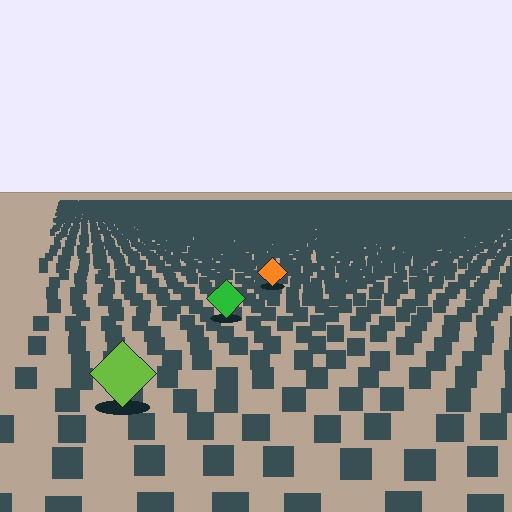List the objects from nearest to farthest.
From nearest to farthest: the lime diamond, the green diamond, the orange diamond.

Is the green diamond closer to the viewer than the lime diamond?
No. The lime diamond is closer — you can tell from the texture gradient: the ground texture is coarser near it.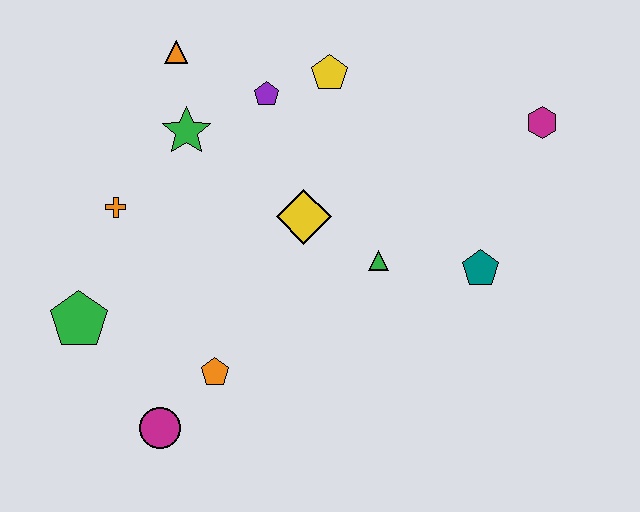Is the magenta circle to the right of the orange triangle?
No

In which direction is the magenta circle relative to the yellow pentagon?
The magenta circle is below the yellow pentagon.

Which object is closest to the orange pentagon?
The magenta circle is closest to the orange pentagon.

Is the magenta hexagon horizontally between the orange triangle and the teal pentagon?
No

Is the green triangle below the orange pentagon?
No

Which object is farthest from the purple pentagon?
The magenta circle is farthest from the purple pentagon.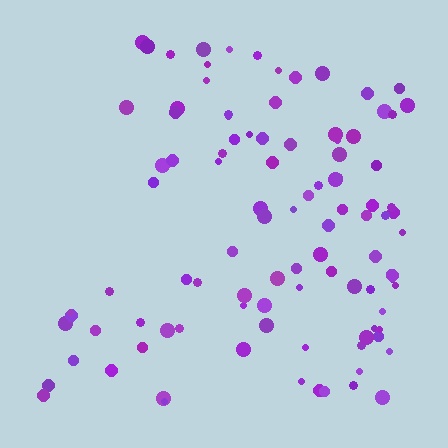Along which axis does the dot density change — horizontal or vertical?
Horizontal.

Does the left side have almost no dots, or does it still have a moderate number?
Still a moderate number, just noticeably fewer than the right.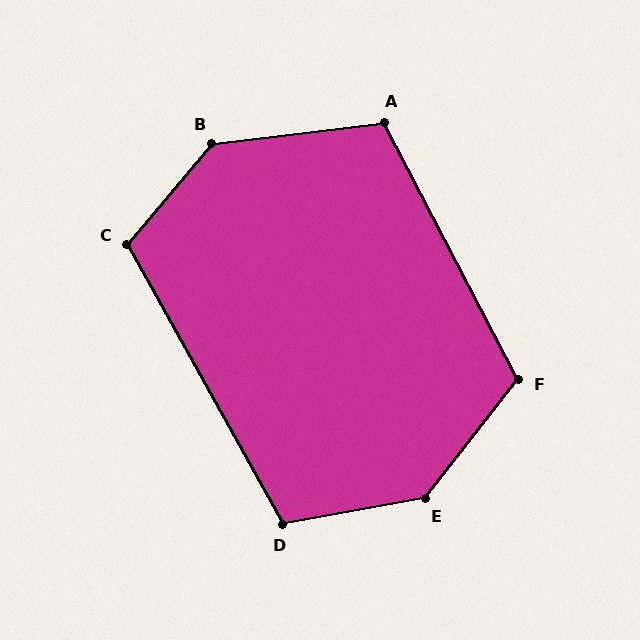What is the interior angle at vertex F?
Approximately 114 degrees (obtuse).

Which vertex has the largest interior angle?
E, at approximately 138 degrees.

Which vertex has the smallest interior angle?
D, at approximately 109 degrees.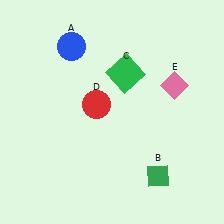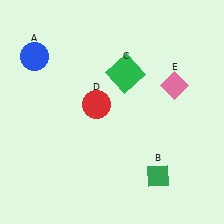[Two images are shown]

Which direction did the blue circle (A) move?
The blue circle (A) moved left.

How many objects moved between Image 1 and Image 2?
1 object moved between the two images.